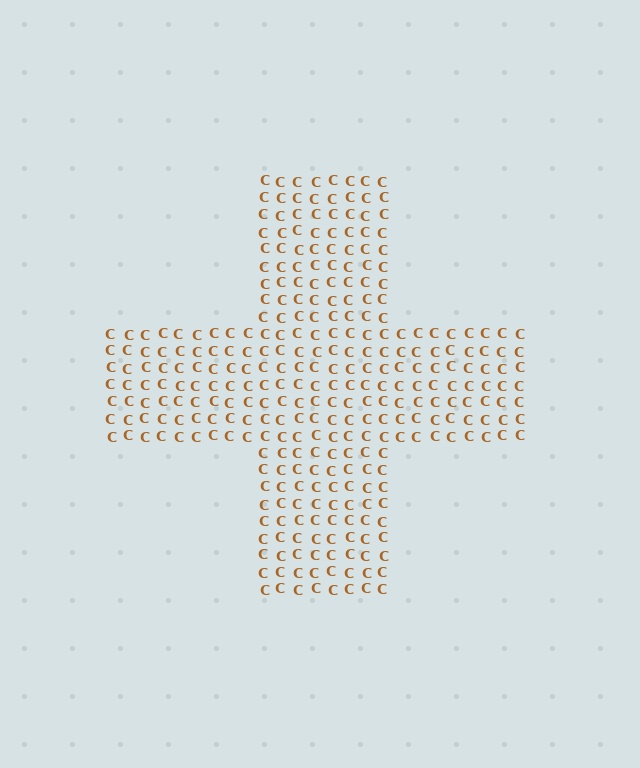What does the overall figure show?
The overall figure shows a cross.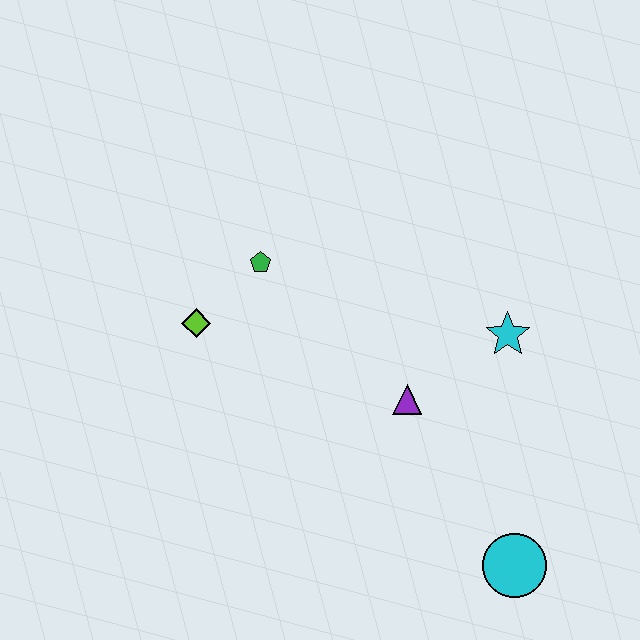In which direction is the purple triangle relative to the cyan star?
The purple triangle is to the left of the cyan star.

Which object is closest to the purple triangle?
The cyan star is closest to the purple triangle.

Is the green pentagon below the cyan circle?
No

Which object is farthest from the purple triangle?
The lime diamond is farthest from the purple triangle.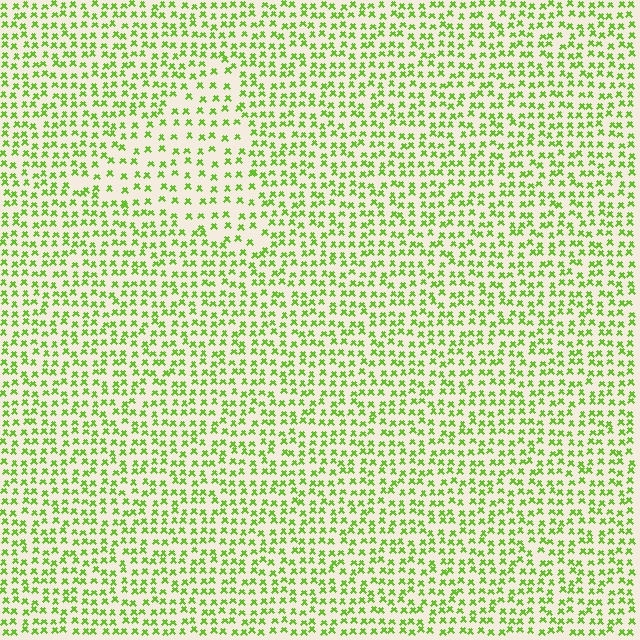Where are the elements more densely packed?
The elements are more densely packed outside the triangle boundary.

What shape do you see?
I see a triangle.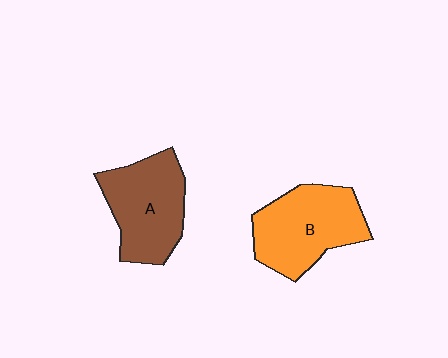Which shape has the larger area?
Shape B (orange).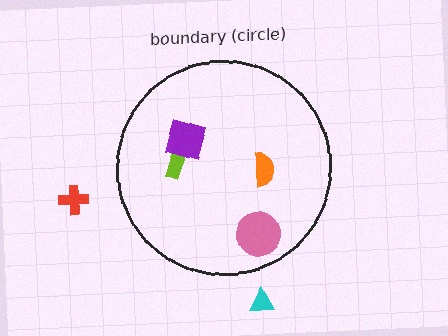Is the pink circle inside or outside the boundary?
Inside.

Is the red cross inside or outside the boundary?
Outside.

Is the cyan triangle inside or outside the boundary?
Outside.